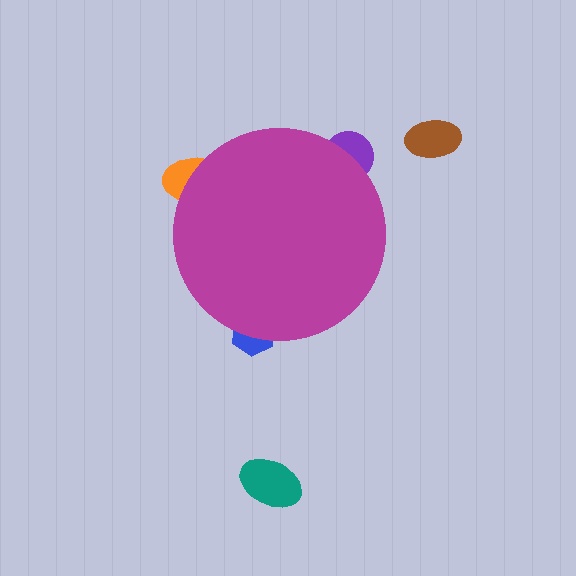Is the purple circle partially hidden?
Yes, the purple circle is partially hidden behind the magenta circle.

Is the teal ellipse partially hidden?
No, the teal ellipse is fully visible.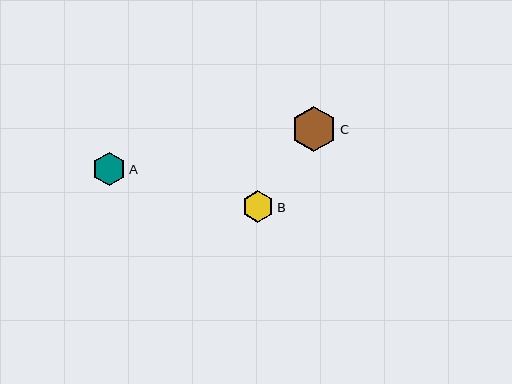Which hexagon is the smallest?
Hexagon B is the smallest with a size of approximately 31 pixels.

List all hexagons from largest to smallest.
From largest to smallest: C, A, B.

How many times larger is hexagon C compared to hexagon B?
Hexagon C is approximately 1.4 times the size of hexagon B.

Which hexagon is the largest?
Hexagon C is the largest with a size of approximately 45 pixels.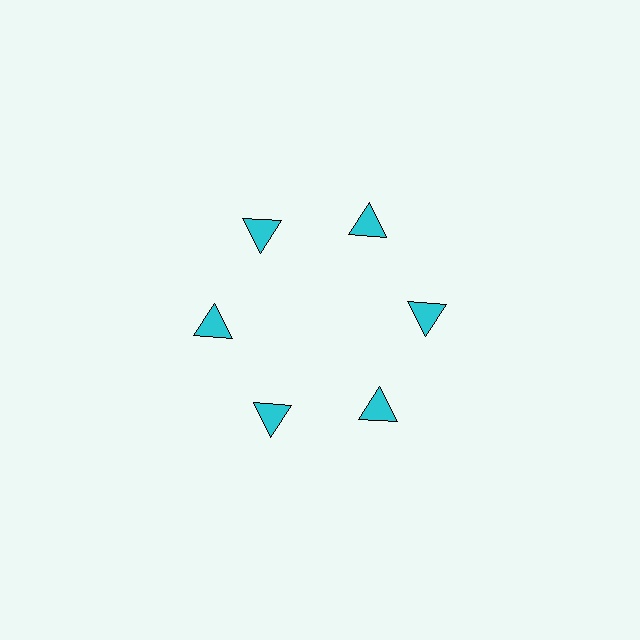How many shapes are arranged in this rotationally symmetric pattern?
There are 6 shapes, arranged in 6 groups of 1.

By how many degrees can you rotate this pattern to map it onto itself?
The pattern maps onto itself every 60 degrees of rotation.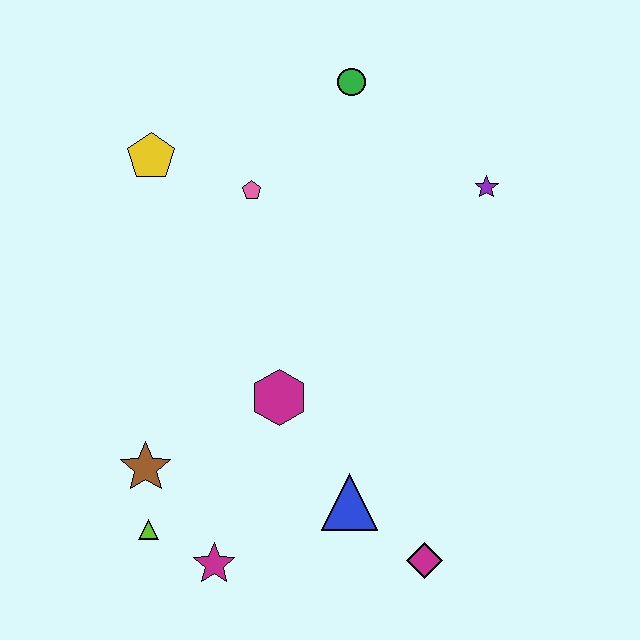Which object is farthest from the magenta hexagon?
The green circle is farthest from the magenta hexagon.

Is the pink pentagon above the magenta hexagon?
Yes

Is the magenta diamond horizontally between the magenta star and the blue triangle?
No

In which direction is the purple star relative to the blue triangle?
The purple star is above the blue triangle.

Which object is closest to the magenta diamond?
The blue triangle is closest to the magenta diamond.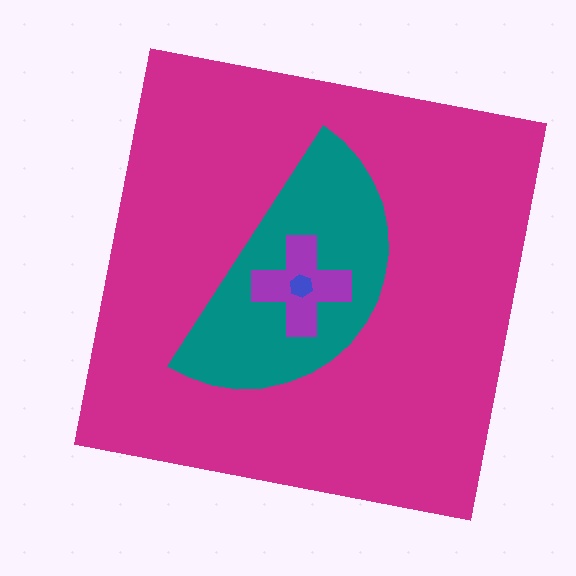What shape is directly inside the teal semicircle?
The purple cross.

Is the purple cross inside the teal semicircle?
Yes.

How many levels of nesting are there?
4.